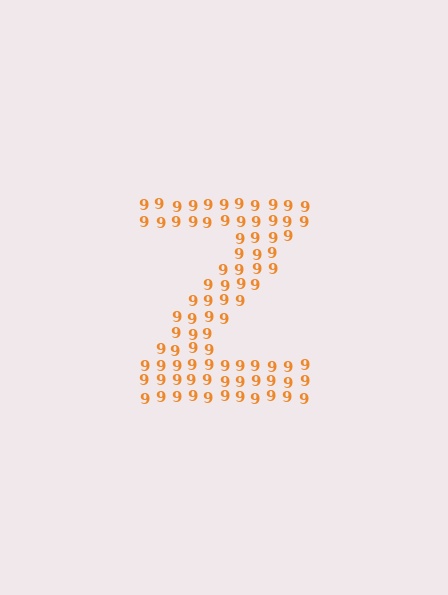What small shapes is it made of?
It is made of small digit 9's.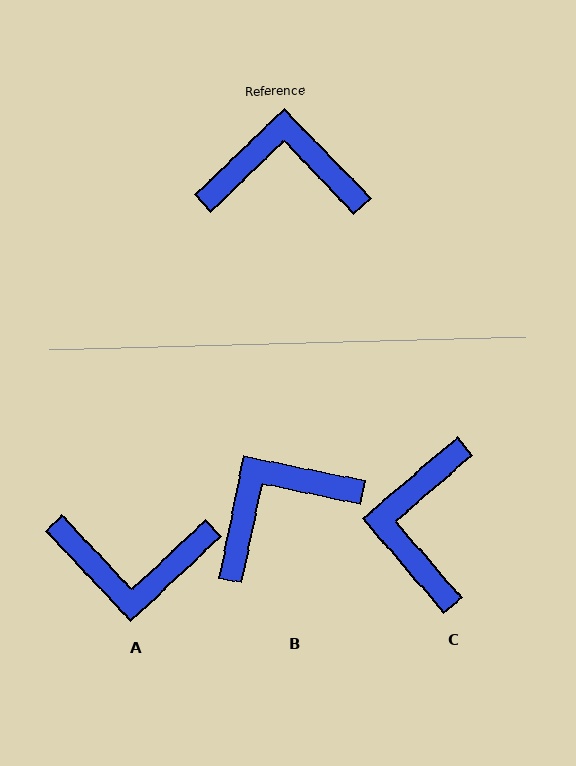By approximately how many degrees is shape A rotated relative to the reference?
Approximately 179 degrees counter-clockwise.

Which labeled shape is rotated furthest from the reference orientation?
A, about 179 degrees away.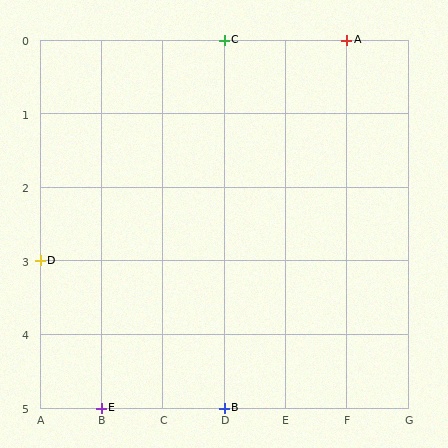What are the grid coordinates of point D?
Point D is at grid coordinates (A, 3).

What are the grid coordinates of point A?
Point A is at grid coordinates (F, 0).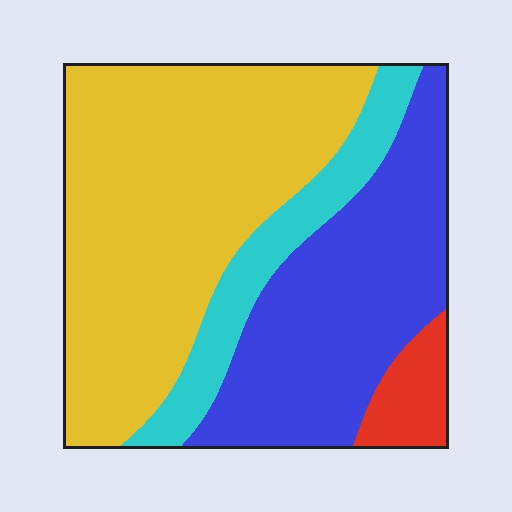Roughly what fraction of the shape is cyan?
Cyan takes up about one eighth (1/8) of the shape.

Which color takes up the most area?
Yellow, at roughly 50%.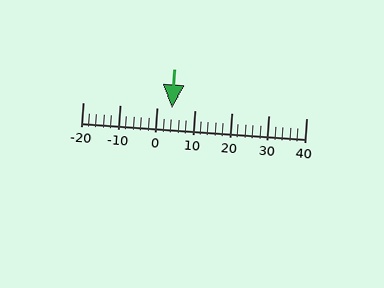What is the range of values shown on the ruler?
The ruler shows values from -20 to 40.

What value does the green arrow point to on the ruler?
The green arrow points to approximately 4.